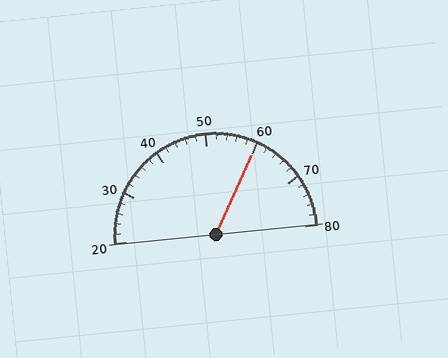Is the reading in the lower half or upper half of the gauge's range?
The reading is in the upper half of the range (20 to 80).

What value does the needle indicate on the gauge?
The needle indicates approximately 60.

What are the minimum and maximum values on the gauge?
The gauge ranges from 20 to 80.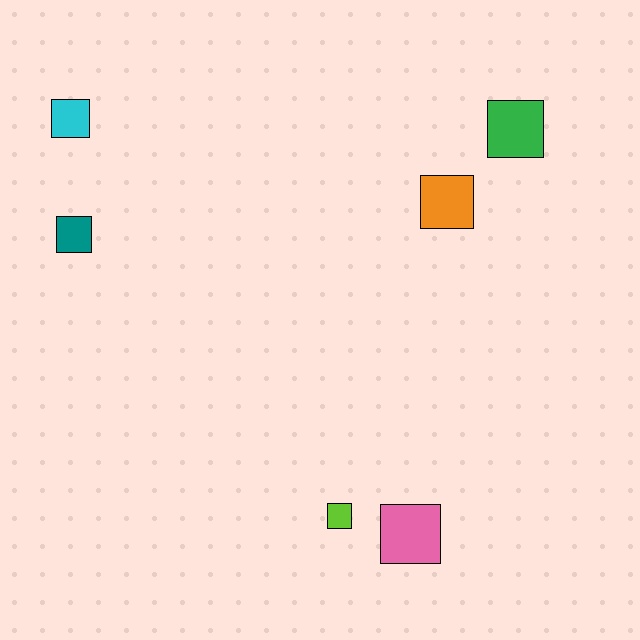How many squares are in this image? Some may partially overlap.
There are 6 squares.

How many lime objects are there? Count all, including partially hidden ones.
There is 1 lime object.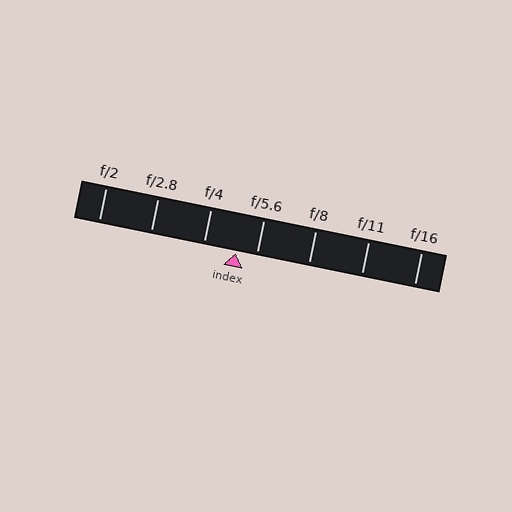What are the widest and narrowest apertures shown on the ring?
The widest aperture shown is f/2 and the narrowest is f/16.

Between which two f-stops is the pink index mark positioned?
The index mark is between f/4 and f/5.6.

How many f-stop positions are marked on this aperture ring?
There are 7 f-stop positions marked.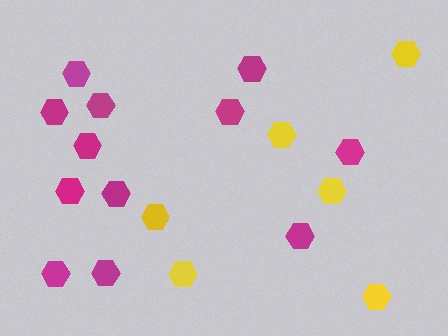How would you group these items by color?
There are 2 groups: one group of yellow hexagons (6) and one group of magenta hexagons (12).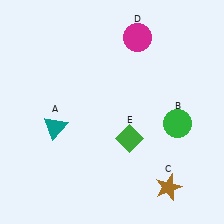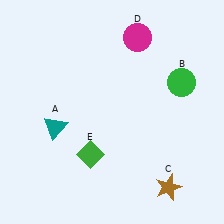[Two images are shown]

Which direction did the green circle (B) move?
The green circle (B) moved up.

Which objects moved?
The objects that moved are: the green circle (B), the green diamond (E).